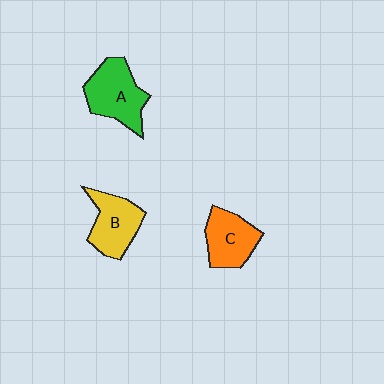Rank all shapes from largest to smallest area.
From largest to smallest: A (green), B (yellow), C (orange).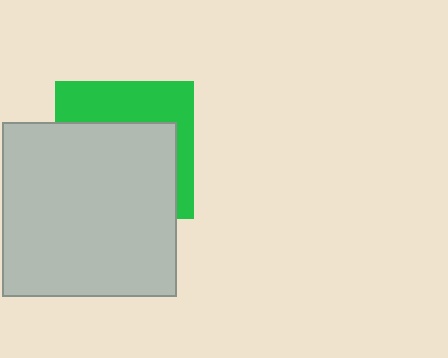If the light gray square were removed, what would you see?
You would see the complete green square.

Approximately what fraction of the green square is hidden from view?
Roughly 63% of the green square is hidden behind the light gray square.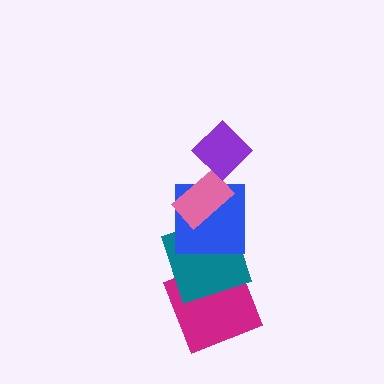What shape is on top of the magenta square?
The teal square is on top of the magenta square.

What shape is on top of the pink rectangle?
The purple diamond is on top of the pink rectangle.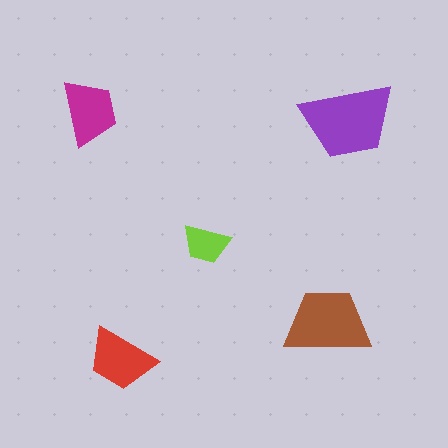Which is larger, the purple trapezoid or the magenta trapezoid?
The purple one.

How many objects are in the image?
There are 5 objects in the image.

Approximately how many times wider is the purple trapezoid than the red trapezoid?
About 1.5 times wider.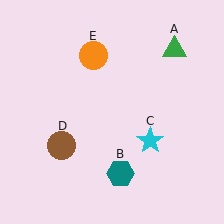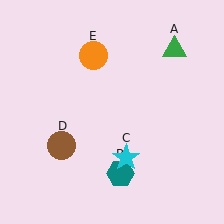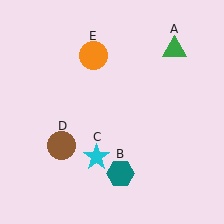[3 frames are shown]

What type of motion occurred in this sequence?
The cyan star (object C) rotated clockwise around the center of the scene.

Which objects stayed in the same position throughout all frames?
Green triangle (object A) and teal hexagon (object B) and brown circle (object D) and orange circle (object E) remained stationary.